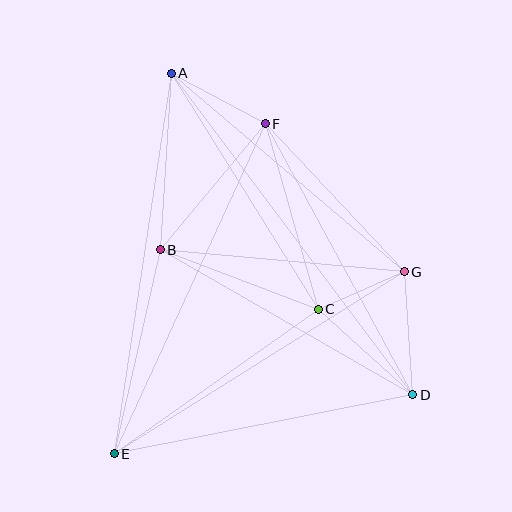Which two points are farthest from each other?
Points A and D are farthest from each other.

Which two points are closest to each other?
Points C and G are closest to each other.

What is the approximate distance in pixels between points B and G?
The distance between B and G is approximately 245 pixels.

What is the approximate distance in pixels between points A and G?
The distance between A and G is approximately 307 pixels.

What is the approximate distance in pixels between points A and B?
The distance between A and B is approximately 177 pixels.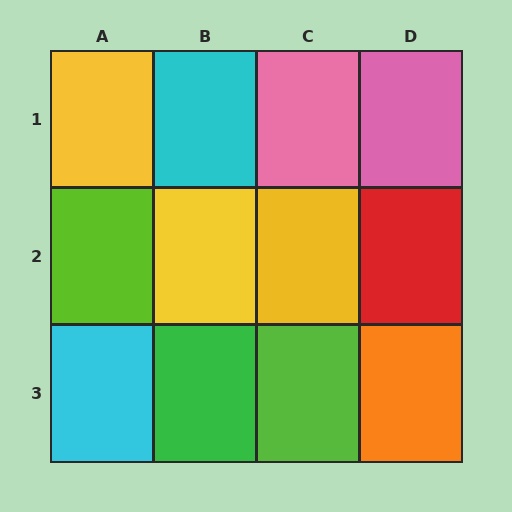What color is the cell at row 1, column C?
Pink.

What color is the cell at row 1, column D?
Pink.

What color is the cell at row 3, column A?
Cyan.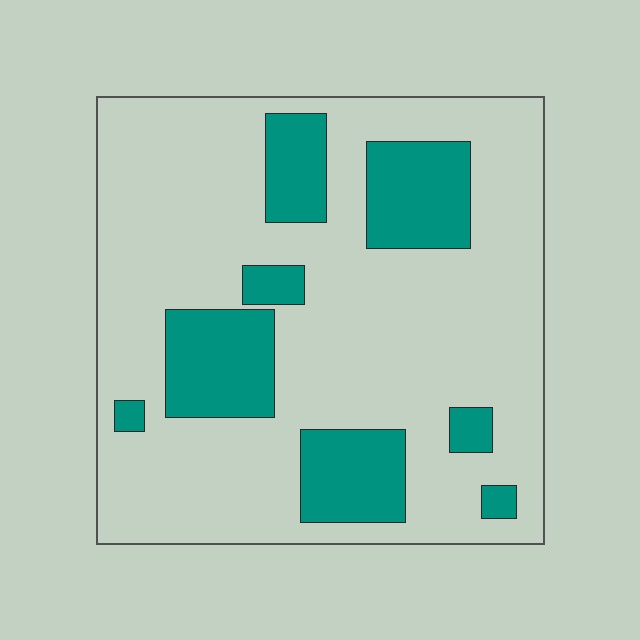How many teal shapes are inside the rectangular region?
8.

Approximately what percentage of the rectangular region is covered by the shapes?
Approximately 25%.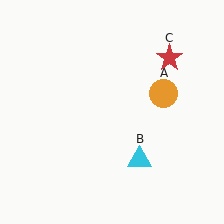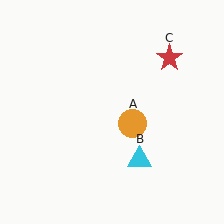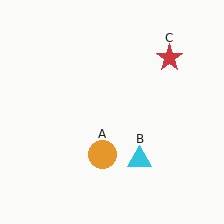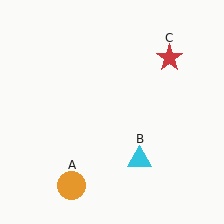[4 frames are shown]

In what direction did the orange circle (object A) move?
The orange circle (object A) moved down and to the left.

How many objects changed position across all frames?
1 object changed position: orange circle (object A).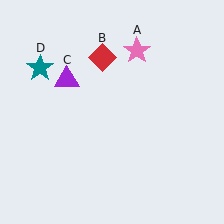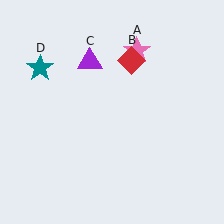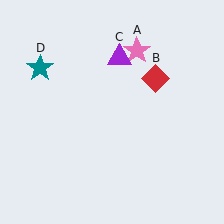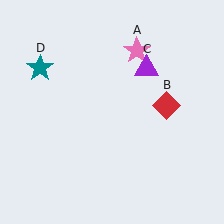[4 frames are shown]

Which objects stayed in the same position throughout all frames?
Pink star (object A) and teal star (object D) remained stationary.